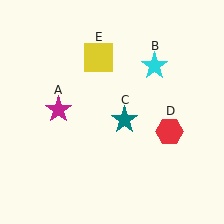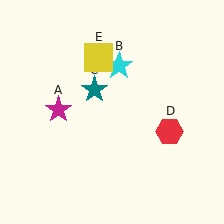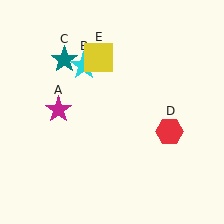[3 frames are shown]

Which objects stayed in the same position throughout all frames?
Magenta star (object A) and red hexagon (object D) and yellow square (object E) remained stationary.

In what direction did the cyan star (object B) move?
The cyan star (object B) moved left.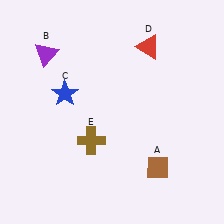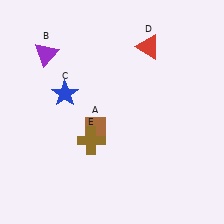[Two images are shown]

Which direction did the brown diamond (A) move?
The brown diamond (A) moved left.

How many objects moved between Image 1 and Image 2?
1 object moved between the two images.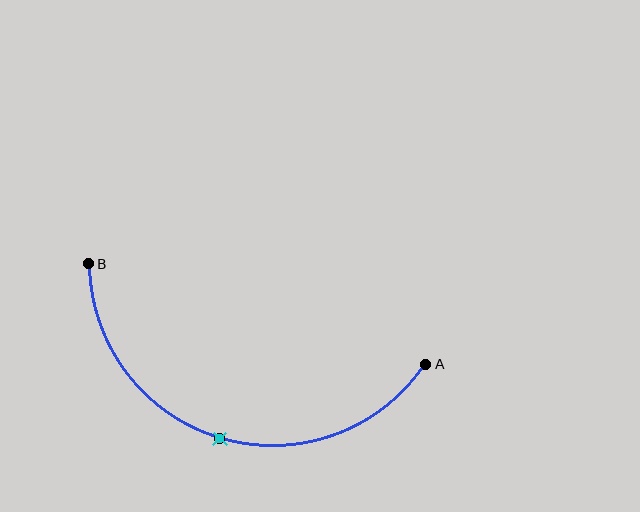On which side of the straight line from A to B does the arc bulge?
The arc bulges below the straight line connecting A and B.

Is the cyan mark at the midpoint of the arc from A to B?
Yes. The cyan mark lies on the arc at equal arc-length from both A and B — it is the arc midpoint.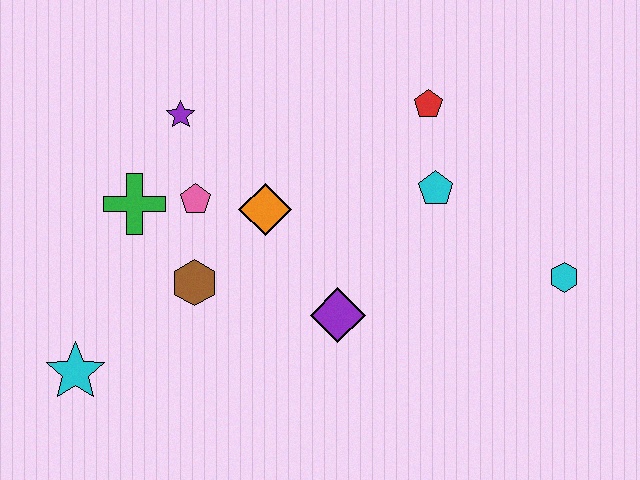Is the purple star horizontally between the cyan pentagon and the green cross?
Yes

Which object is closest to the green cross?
The pink pentagon is closest to the green cross.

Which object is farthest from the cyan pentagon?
The cyan star is farthest from the cyan pentagon.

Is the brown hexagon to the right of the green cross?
Yes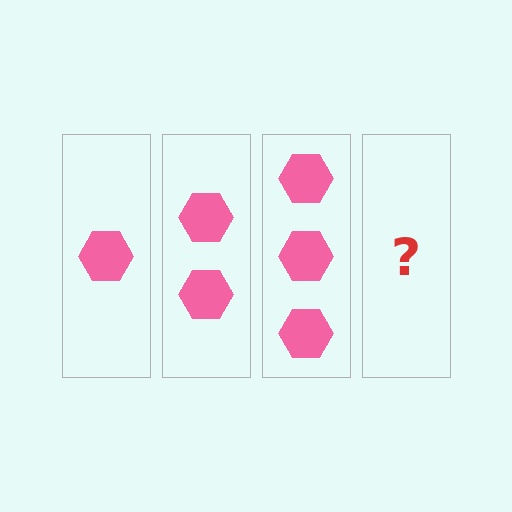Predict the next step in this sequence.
The next step is 4 hexagons.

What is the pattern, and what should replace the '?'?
The pattern is that each step adds one more hexagon. The '?' should be 4 hexagons.